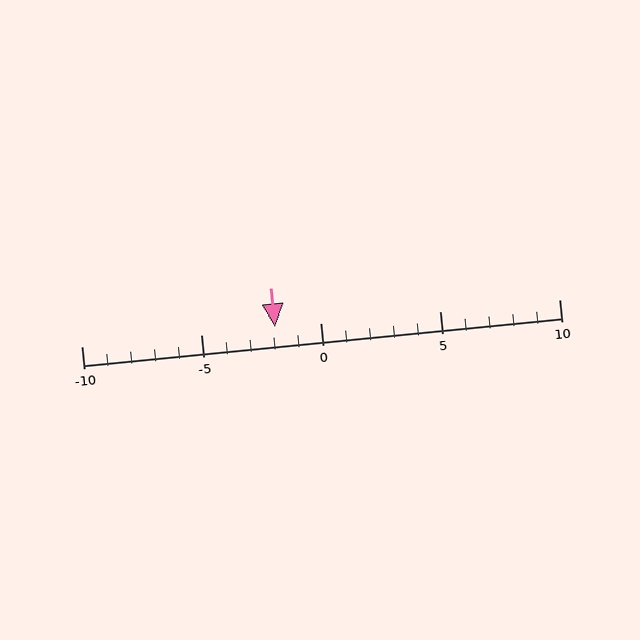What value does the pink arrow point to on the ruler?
The pink arrow points to approximately -2.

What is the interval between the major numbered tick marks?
The major tick marks are spaced 5 units apart.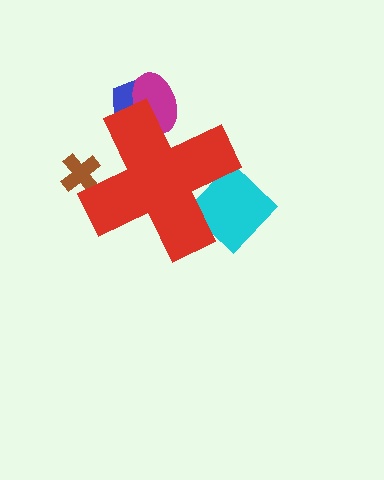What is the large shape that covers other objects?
A red cross.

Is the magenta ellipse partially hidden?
Yes, the magenta ellipse is partially hidden behind the red cross.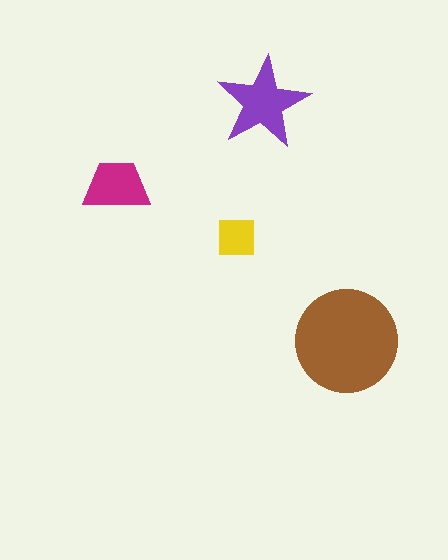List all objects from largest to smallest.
The brown circle, the purple star, the magenta trapezoid, the yellow square.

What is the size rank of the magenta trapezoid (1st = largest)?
3rd.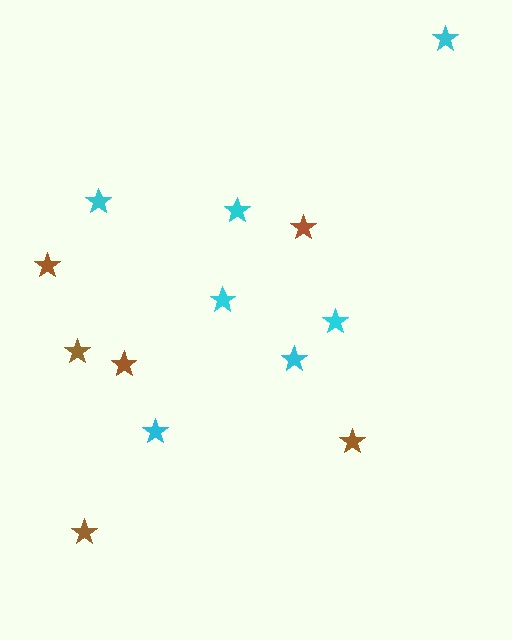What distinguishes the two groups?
There are 2 groups: one group of cyan stars (7) and one group of brown stars (6).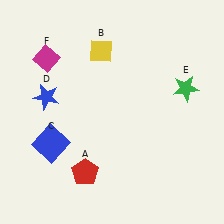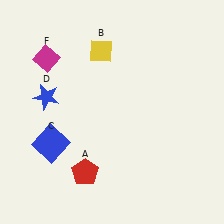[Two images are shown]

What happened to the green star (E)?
The green star (E) was removed in Image 2. It was in the top-right area of Image 1.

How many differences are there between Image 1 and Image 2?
There is 1 difference between the two images.